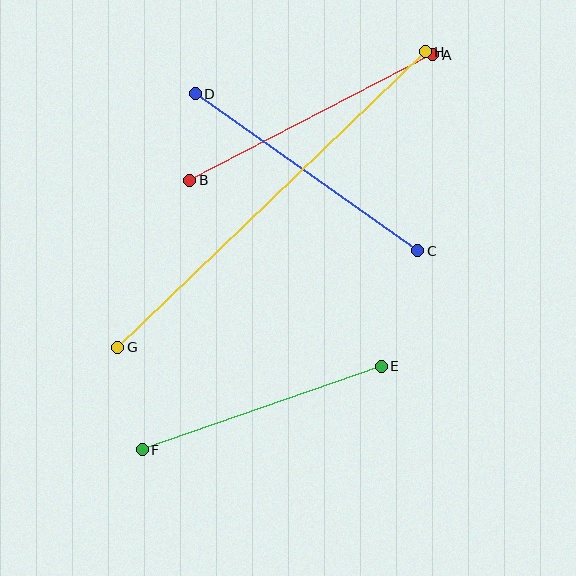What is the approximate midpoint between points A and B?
The midpoint is at approximately (311, 118) pixels.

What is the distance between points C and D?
The distance is approximately 272 pixels.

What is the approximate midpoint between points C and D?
The midpoint is at approximately (306, 172) pixels.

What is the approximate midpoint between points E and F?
The midpoint is at approximately (262, 408) pixels.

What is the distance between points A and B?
The distance is approximately 274 pixels.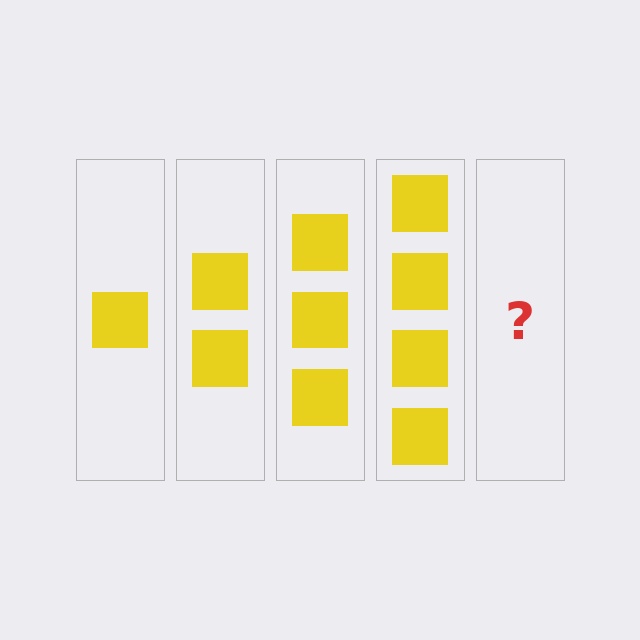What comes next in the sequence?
The next element should be 5 squares.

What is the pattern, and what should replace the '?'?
The pattern is that each step adds one more square. The '?' should be 5 squares.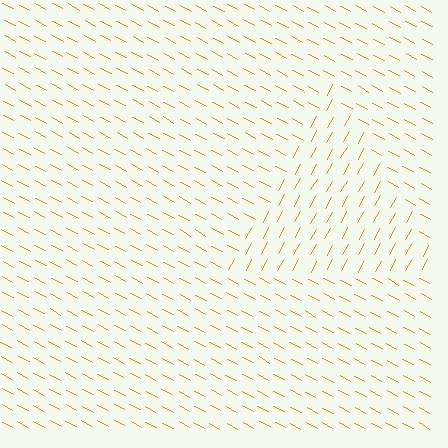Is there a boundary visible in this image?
Yes, there is a texture boundary formed by a change in line orientation.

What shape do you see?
I see a triangle.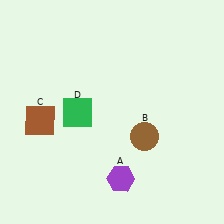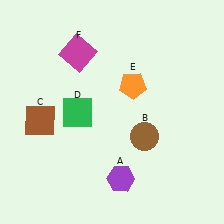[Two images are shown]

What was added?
An orange pentagon (E), a magenta square (F) were added in Image 2.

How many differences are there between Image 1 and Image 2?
There are 2 differences between the two images.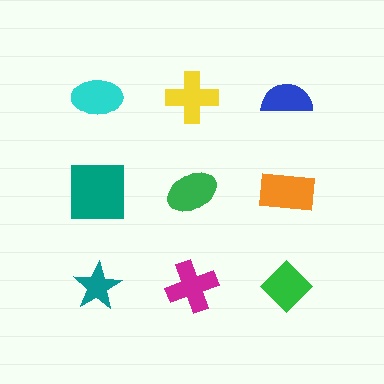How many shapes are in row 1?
3 shapes.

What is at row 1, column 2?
A yellow cross.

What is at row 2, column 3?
An orange rectangle.